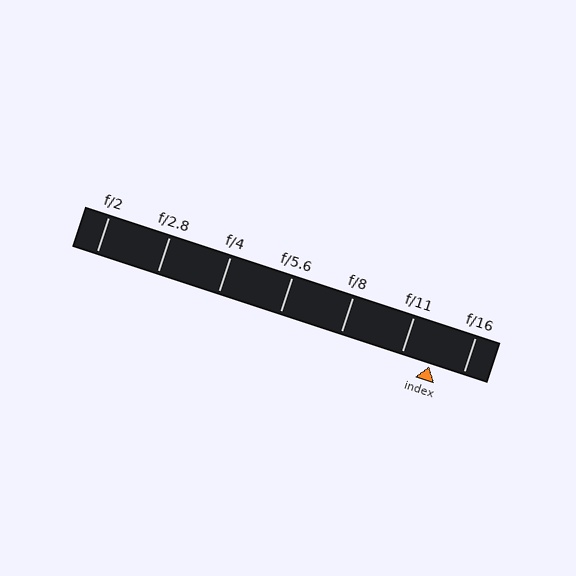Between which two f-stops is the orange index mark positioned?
The index mark is between f/11 and f/16.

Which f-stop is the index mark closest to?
The index mark is closest to f/11.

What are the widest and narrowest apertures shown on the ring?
The widest aperture shown is f/2 and the narrowest is f/16.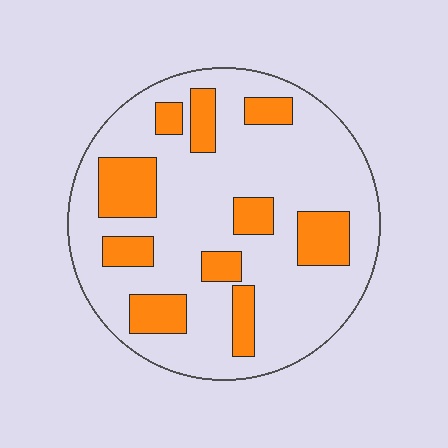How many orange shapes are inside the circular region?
10.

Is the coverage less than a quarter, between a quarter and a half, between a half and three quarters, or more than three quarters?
Less than a quarter.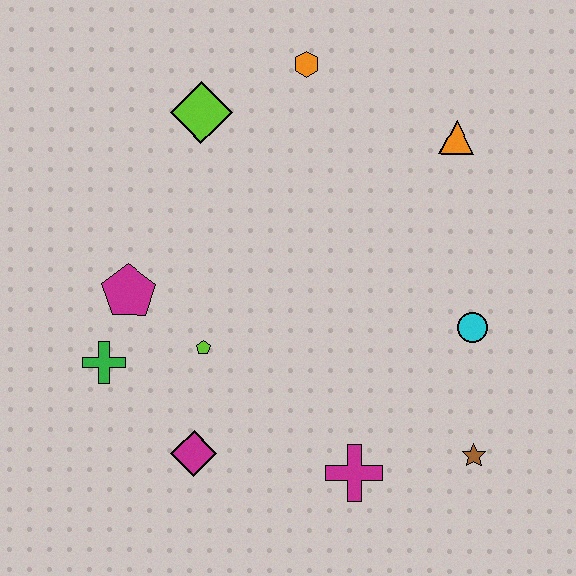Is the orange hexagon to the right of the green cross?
Yes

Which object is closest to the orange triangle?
The orange hexagon is closest to the orange triangle.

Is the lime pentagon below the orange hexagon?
Yes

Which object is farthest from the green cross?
The orange triangle is farthest from the green cross.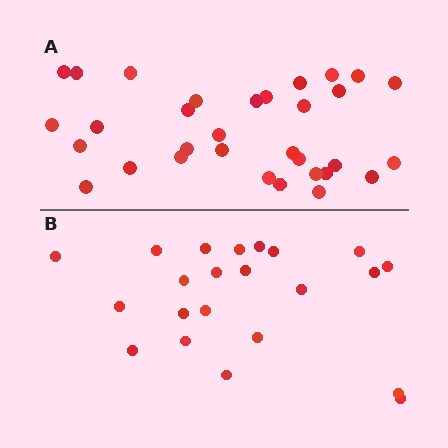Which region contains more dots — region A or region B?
Region A (the top region) has more dots.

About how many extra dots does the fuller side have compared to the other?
Region A has roughly 10 or so more dots than region B.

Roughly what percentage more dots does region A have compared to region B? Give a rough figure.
About 45% more.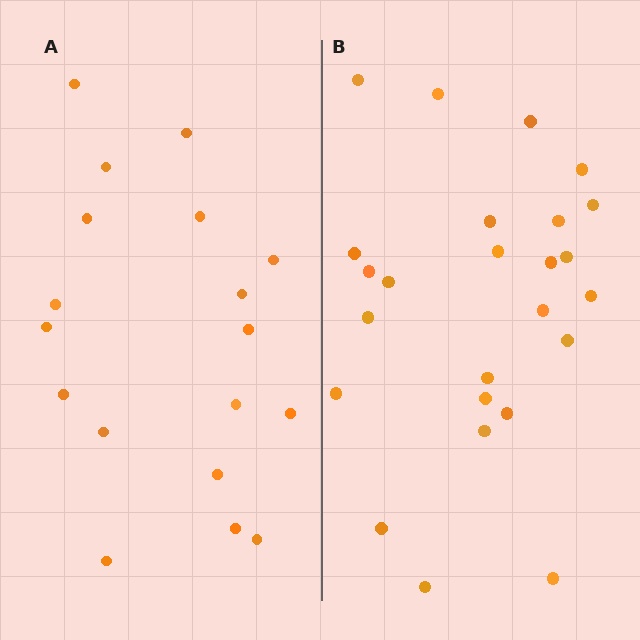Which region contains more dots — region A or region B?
Region B (the right region) has more dots.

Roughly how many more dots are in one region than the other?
Region B has roughly 8 or so more dots than region A.